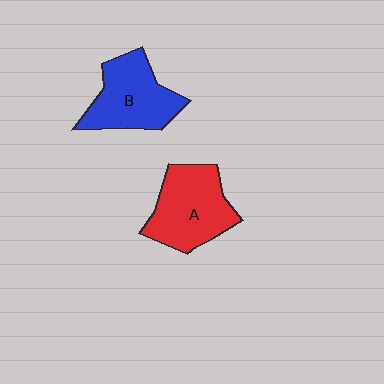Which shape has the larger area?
Shape A (red).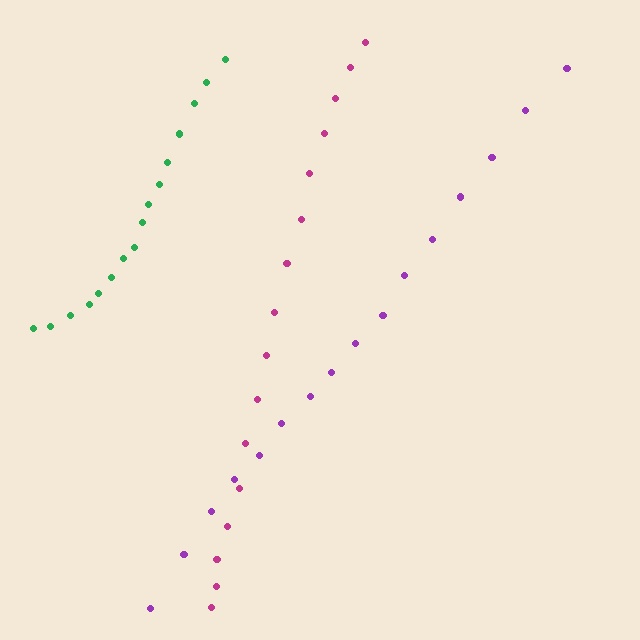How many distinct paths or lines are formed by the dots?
There are 3 distinct paths.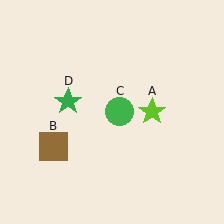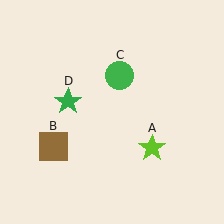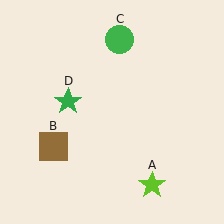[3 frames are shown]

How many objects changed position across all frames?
2 objects changed position: lime star (object A), green circle (object C).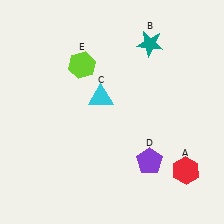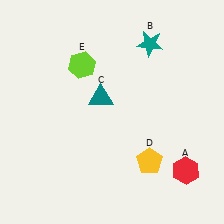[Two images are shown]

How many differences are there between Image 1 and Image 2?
There are 2 differences between the two images.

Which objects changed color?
C changed from cyan to teal. D changed from purple to yellow.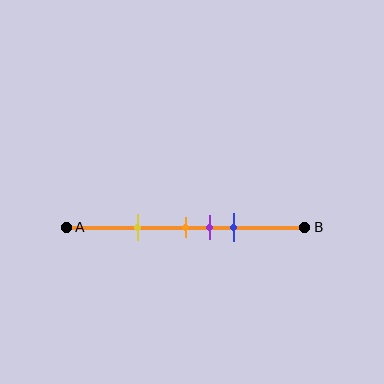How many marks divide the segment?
There are 4 marks dividing the segment.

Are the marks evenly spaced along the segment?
No, the marks are not evenly spaced.